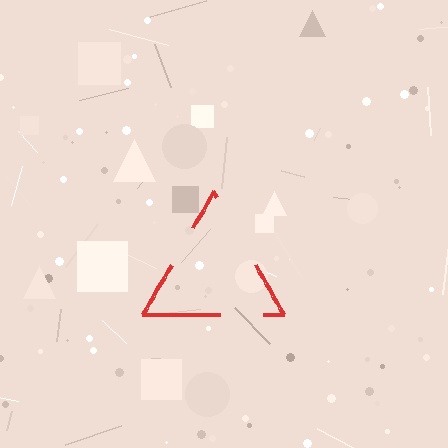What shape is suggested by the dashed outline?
The dashed outline suggests a triangle.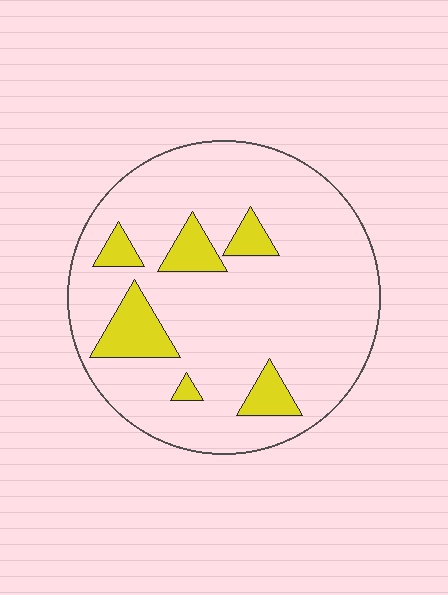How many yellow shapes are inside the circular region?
6.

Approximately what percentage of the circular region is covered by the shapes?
Approximately 15%.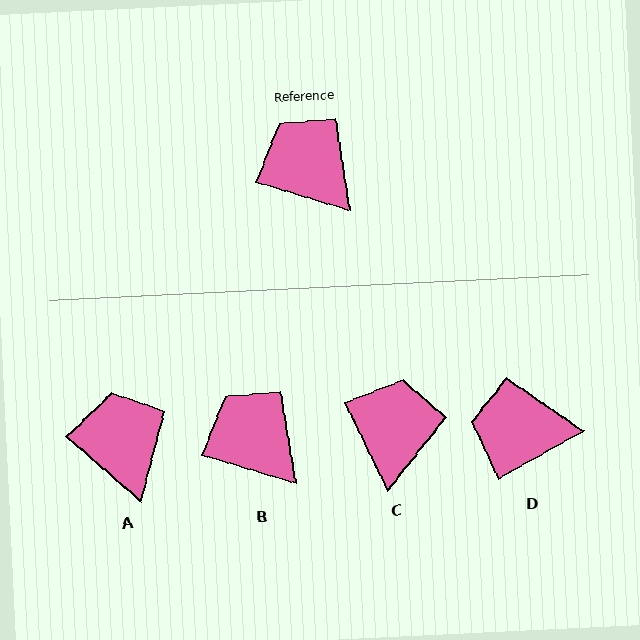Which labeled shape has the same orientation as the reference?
B.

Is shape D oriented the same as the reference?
No, it is off by about 46 degrees.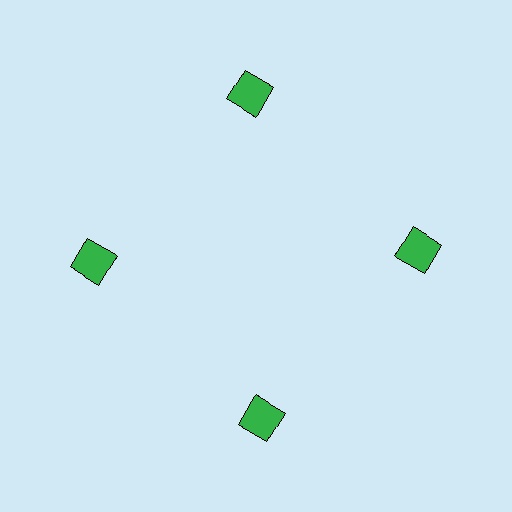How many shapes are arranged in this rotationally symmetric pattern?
There are 4 shapes, arranged in 4 groups of 1.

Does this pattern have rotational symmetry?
Yes, this pattern has 4-fold rotational symmetry. It looks the same after rotating 90 degrees around the center.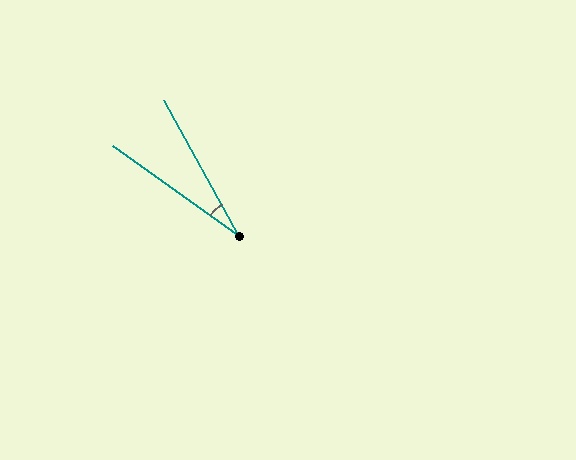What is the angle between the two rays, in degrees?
Approximately 26 degrees.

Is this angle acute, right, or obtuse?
It is acute.